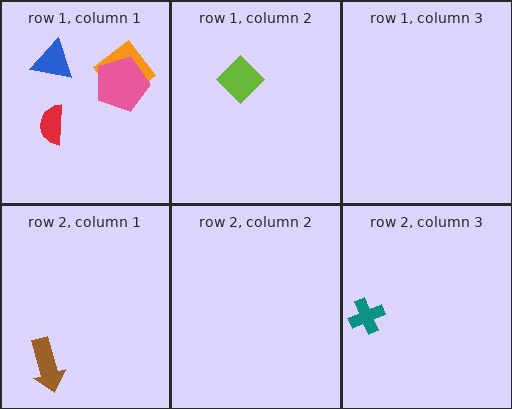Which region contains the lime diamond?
The row 1, column 2 region.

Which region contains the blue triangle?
The row 1, column 1 region.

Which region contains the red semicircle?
The row 1, column 1 region.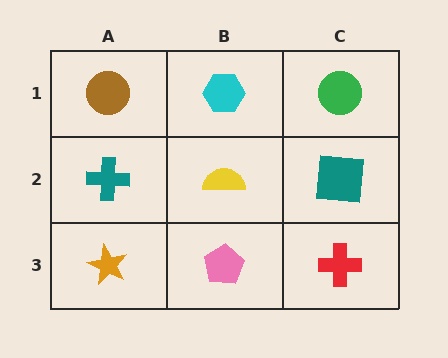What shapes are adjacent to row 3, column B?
A yellow semicircle (row 2, column B), an orange star (row 3, column A), a red cross (row 3, column C).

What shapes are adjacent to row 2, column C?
A green circle (row 1, column C), a red cross (row 3, column C), a yellow semicircle (row 2, column B).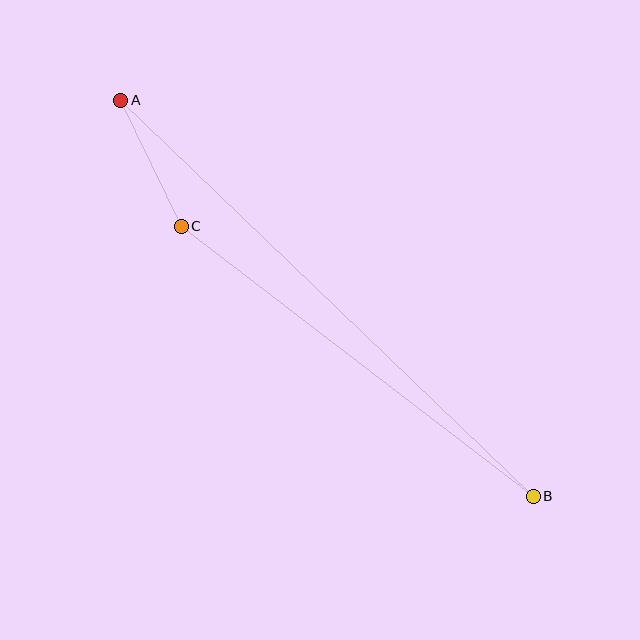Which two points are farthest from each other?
Points A and B are farthest from each other.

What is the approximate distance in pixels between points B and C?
The distance between B and C is approximately 443 pixels.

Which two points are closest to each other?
Points A and C are closest to each other.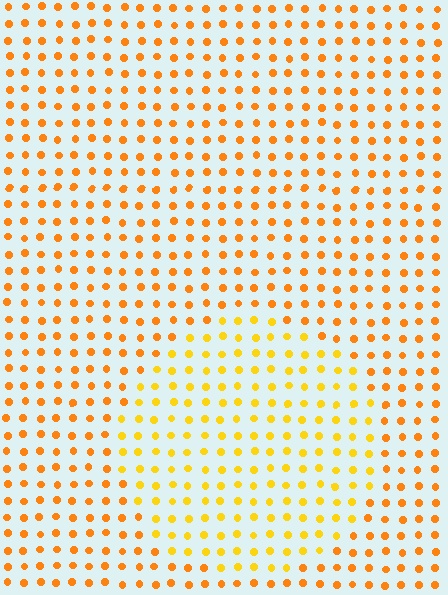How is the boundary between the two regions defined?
The boundary is defined purely by a slight shift in hue (about 21 degrees). Spacing, size, and orientation are identical on both sides.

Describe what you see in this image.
The image is filled with small orange elements in a uniform arrangement. A circle-shaped region is visible where the elements are tinted to a slightly different hue, forming a subtle color boundary.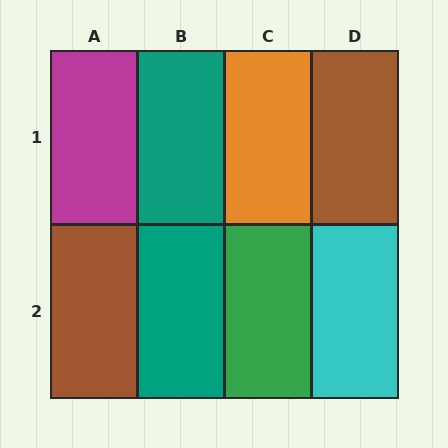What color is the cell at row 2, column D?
Cyan.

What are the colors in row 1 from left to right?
Magenta, teal, orange, brown.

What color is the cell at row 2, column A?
Brown.